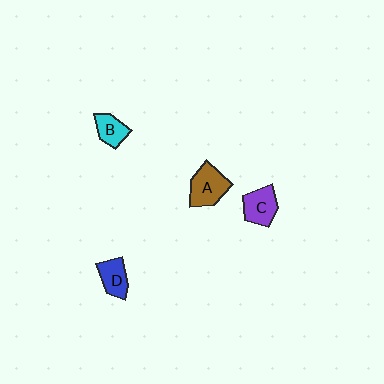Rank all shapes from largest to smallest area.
From largest to smallest: A (brown), C (purple), D (blue), B (cyan).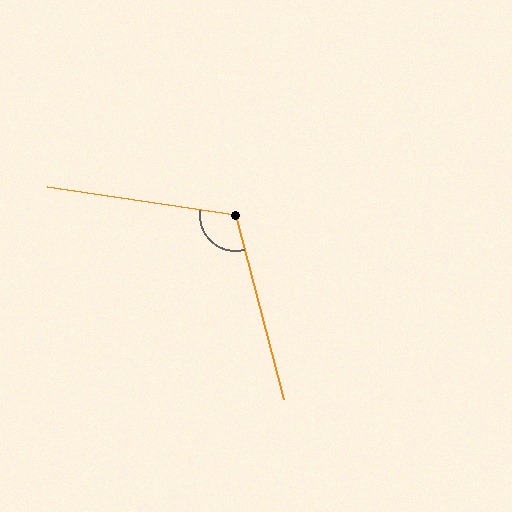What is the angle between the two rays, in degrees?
Approximately 113 degrees.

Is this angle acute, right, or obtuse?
It is obtuse.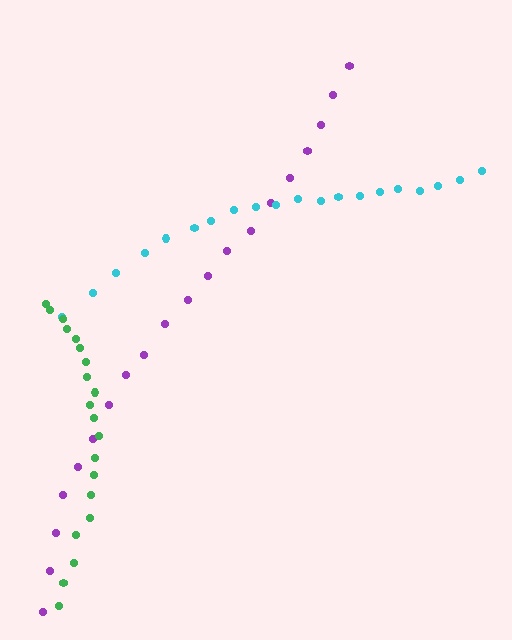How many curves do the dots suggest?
There are 3 distinct paths.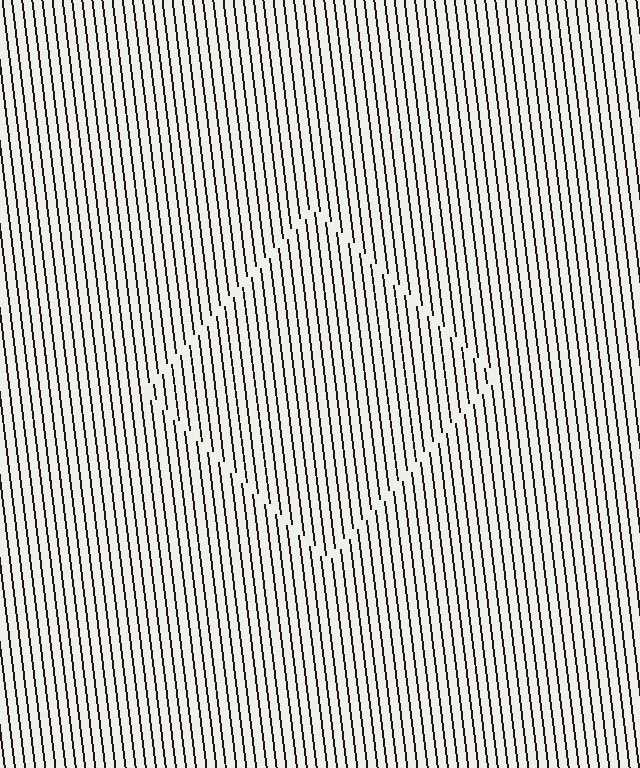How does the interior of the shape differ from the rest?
The interior of the shape contains the same grating, shifted by half a period — the contour is defined by the phase discontinuity where line-ends from the inner and outer gratings abut.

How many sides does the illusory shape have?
4 sides — the line-ends trace a square.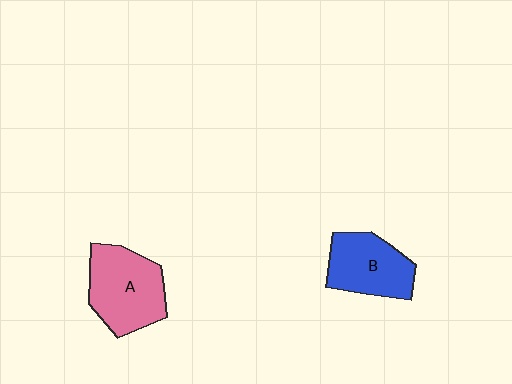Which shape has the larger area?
Shape A (pink).